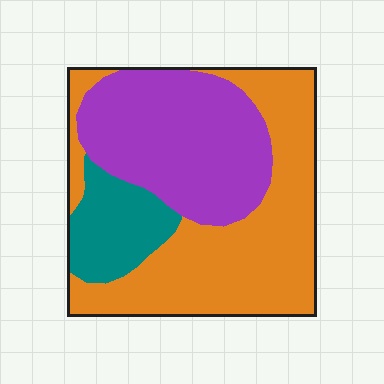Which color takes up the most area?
Orange, at roughly 50%.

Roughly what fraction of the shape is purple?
Purple takes up about three eighths (3/8) of the shape.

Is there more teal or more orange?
Orange.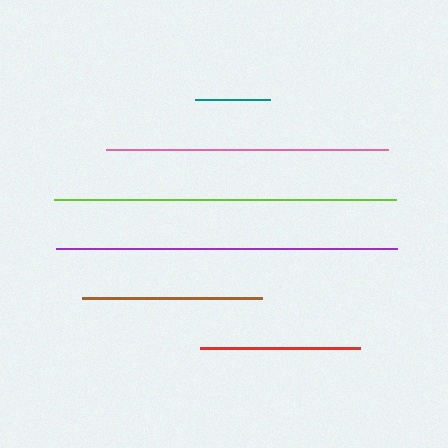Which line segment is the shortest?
The teal line is the shortest at approximately 75 pixels.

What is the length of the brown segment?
The brown segment is approximately 181 pixels long.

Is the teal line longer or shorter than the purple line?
The purple line is longer than the teal line.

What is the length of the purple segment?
The purple segment is approximately 341 pixels long.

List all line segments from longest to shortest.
From longest to shortest: lime, purple, pink, brown, red, teal.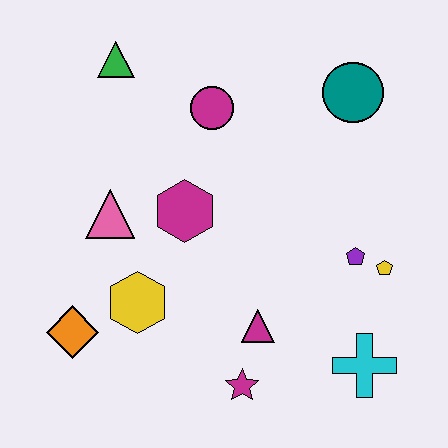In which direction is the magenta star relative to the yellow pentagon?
The magenta star is to the left of the yellow pentagon.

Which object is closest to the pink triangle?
The magenta hexagon is closest to the pink triangle.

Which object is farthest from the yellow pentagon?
The green triangle is farthest from the yellow pentagon.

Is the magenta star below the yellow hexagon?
Yes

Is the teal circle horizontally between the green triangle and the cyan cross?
Yes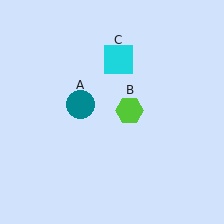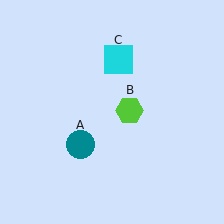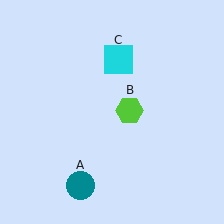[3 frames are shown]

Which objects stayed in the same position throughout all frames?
Lime hexagon (object B) and cyan square (object C) remained stationary.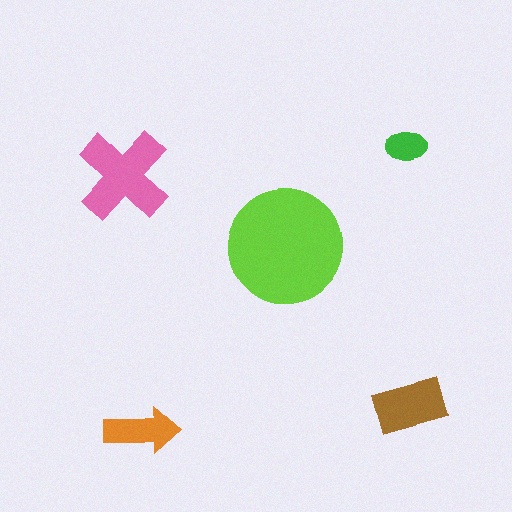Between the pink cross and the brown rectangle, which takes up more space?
The pink cross.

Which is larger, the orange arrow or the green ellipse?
The orange arrow.